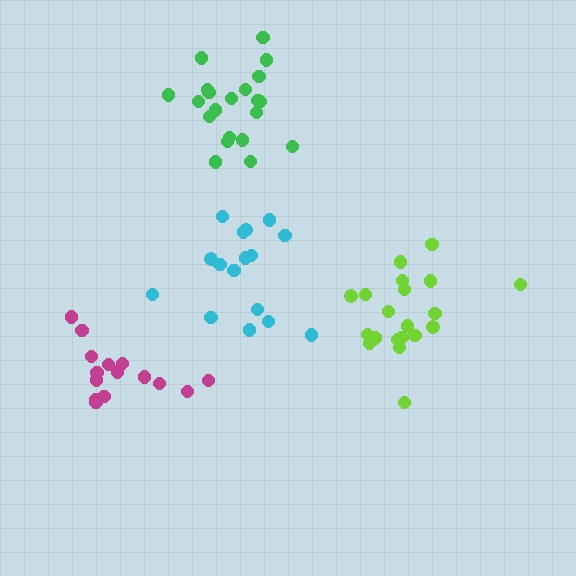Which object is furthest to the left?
The magenta cluster is leftmost.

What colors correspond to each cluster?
The clusters are colored: magenta, green, cyan, lime.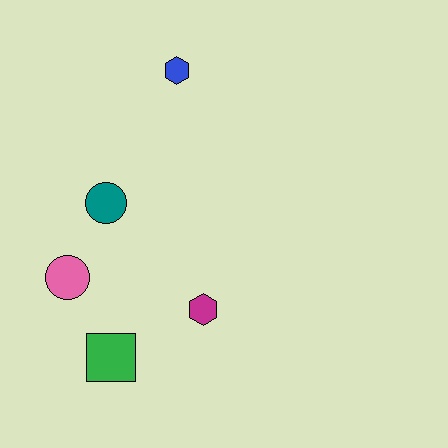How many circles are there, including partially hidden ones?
There are 2 circles.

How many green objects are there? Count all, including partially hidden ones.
There is 1 green object.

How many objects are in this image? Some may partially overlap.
There are 5 objects.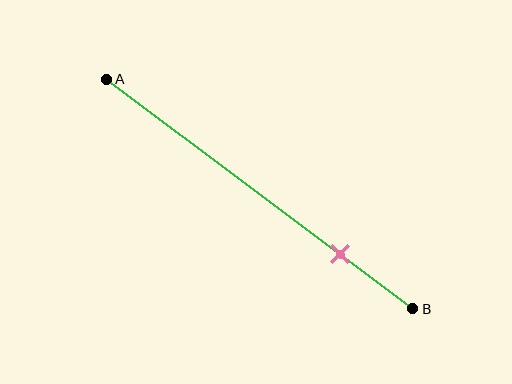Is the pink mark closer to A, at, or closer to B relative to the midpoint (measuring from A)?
The pink mark is closer to point B than the midpoint of segment AB.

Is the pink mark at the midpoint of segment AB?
No, the mark is at about 75% from A, not at the 50% midpoint.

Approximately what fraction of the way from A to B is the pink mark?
The pink mark is approximately 75% of the way from A to B.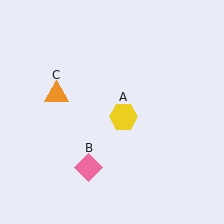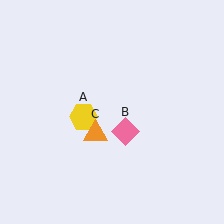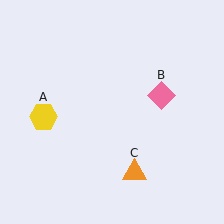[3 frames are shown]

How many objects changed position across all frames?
3 objects changed position: yellow hexagon (object A), pink diamond (object B), orange triangle (object C).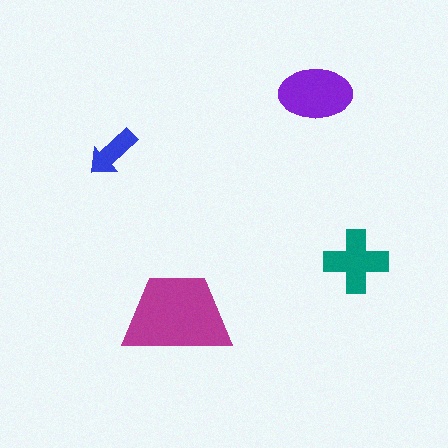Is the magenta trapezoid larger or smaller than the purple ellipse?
Larger.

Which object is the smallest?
The blue arrow.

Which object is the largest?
The magenta trapezoid.